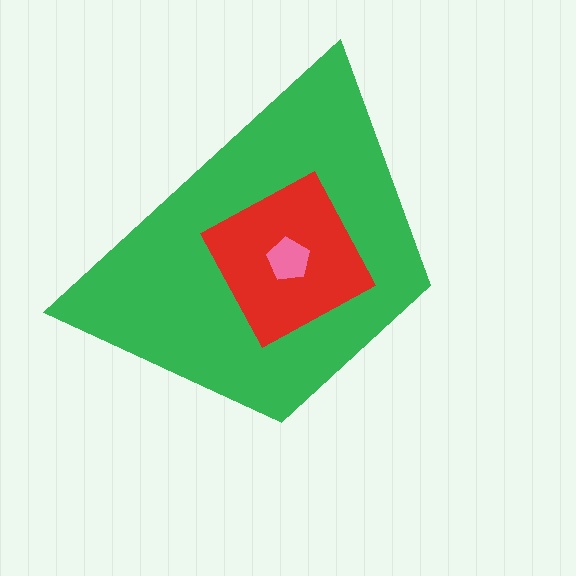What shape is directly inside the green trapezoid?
The red diamond.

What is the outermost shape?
The green trapezoid.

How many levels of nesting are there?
3.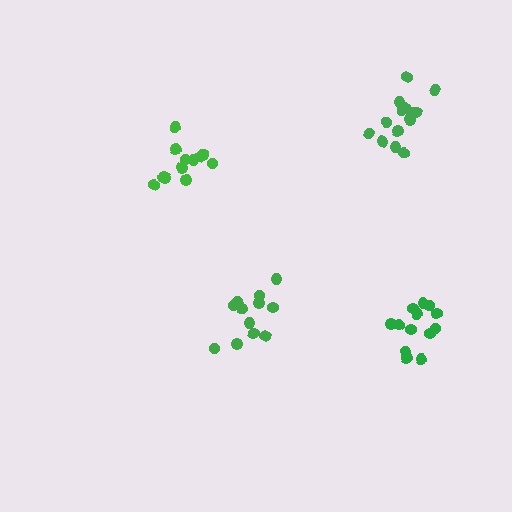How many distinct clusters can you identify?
There are 4 distinct clusters.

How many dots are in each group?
Group 1: 12 dots, Group 2: 13 dots, Group 3: 14 dots, Group 4: 12 dots (51 total).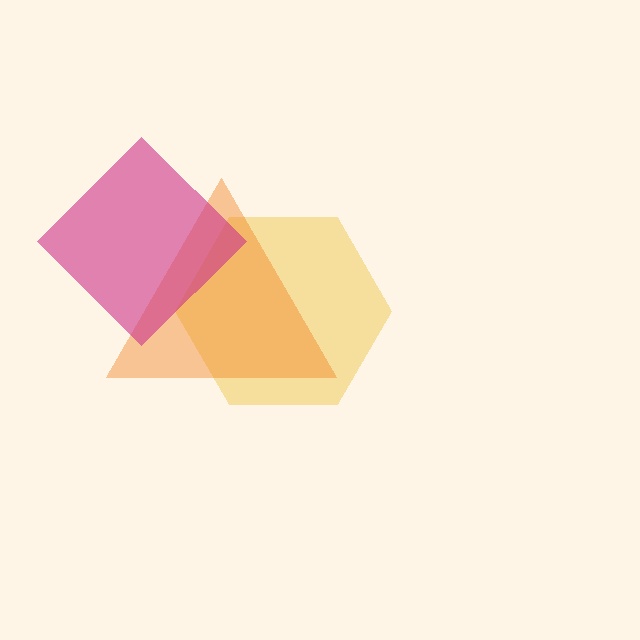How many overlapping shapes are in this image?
There are 3 overlapping shapes in the image.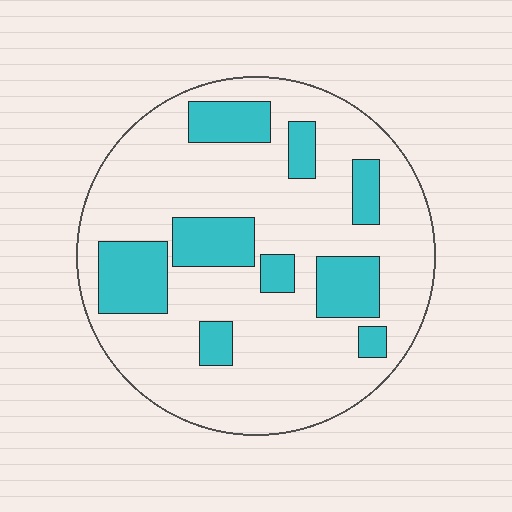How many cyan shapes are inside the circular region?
9.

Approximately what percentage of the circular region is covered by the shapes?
Approximately 25%.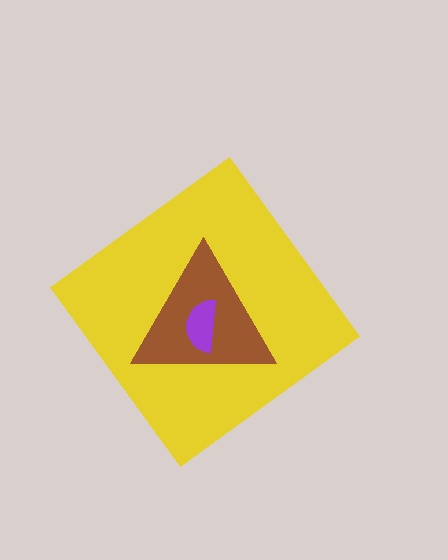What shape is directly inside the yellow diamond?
The brown triangle.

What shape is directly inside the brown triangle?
The purple semicircle.